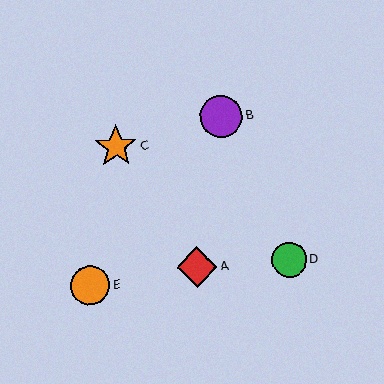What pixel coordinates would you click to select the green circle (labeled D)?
Click at (289, 260) to select the green circle D.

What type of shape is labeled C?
Shape C is an orange star.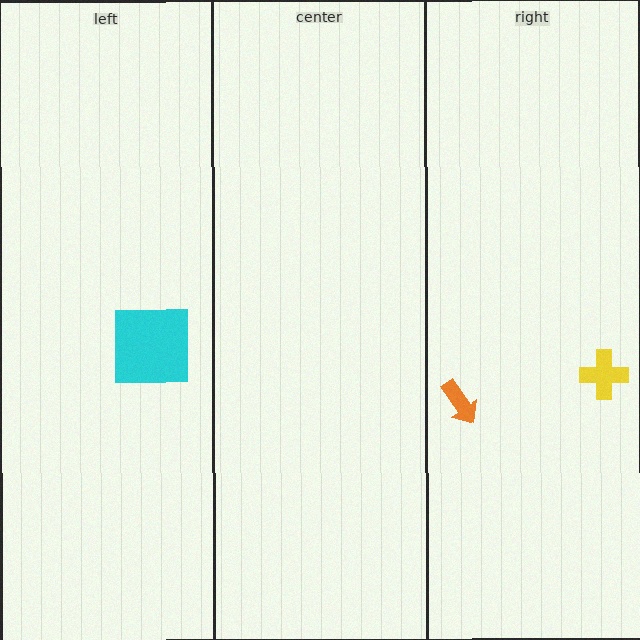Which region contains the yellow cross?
The right region.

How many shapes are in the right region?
2.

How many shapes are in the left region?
1.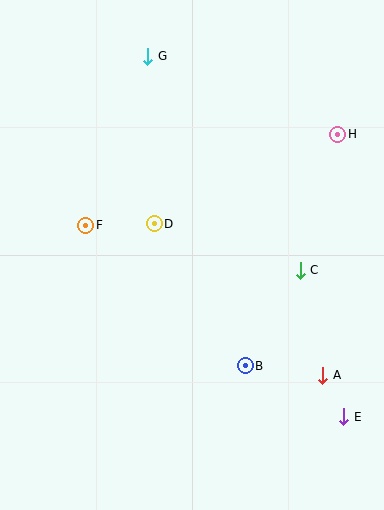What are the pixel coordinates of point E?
Point E is at (344, 417).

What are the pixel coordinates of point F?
Point F is at (86, 225).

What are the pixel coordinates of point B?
Point B is at (245, 366).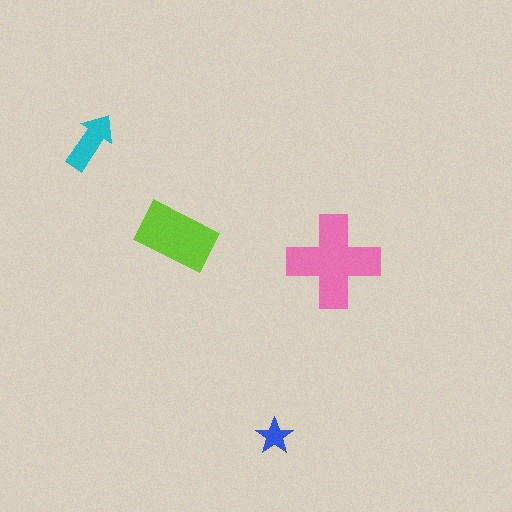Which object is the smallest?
The blue star.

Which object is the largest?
The pink cross.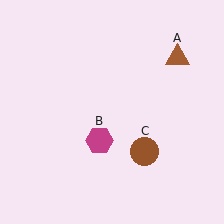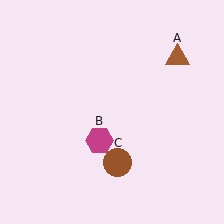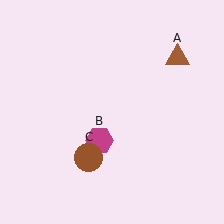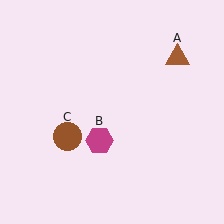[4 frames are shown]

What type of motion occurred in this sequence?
The brown circle (object C) rotated clockwise around the center of the scene.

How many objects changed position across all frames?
1 object changed position: brown circle (object C).